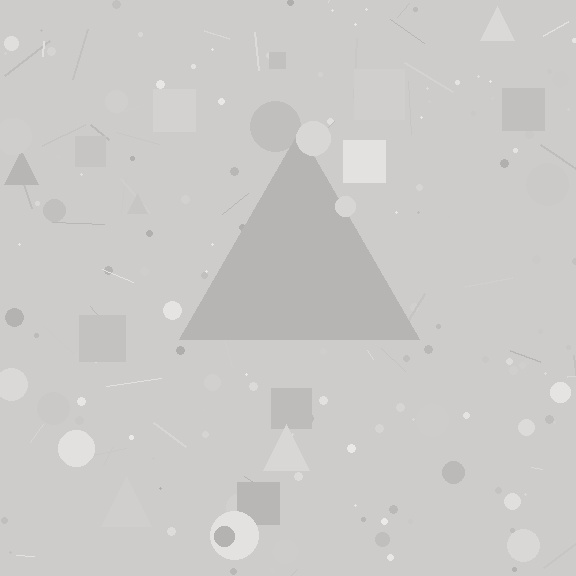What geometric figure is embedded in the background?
A triangle is embedded in the background.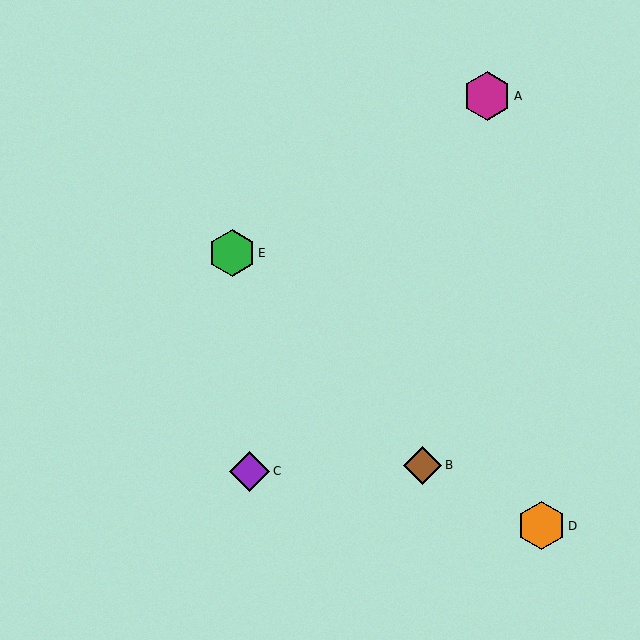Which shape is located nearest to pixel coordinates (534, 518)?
The orange hexagon (labeled D) at (541, 526) is nearest to that location.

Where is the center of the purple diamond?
The center of the purple diamond is at (250, 471).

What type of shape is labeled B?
Shape B is a brown diamond.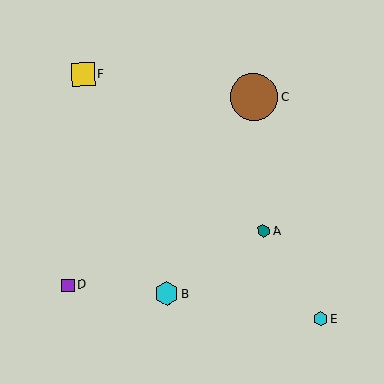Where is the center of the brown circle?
The center of the brown circle is at (254, 97).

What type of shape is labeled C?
Shape C is a brown circle.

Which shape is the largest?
The brown circle (labeled C) is the largest.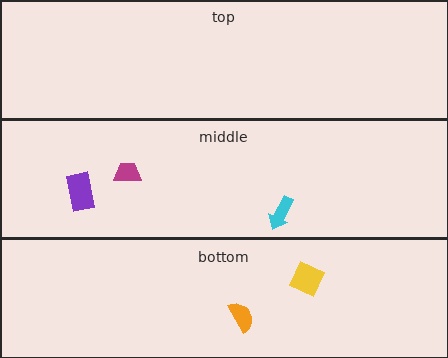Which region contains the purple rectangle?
The middle region.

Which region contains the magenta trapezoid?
The middle region.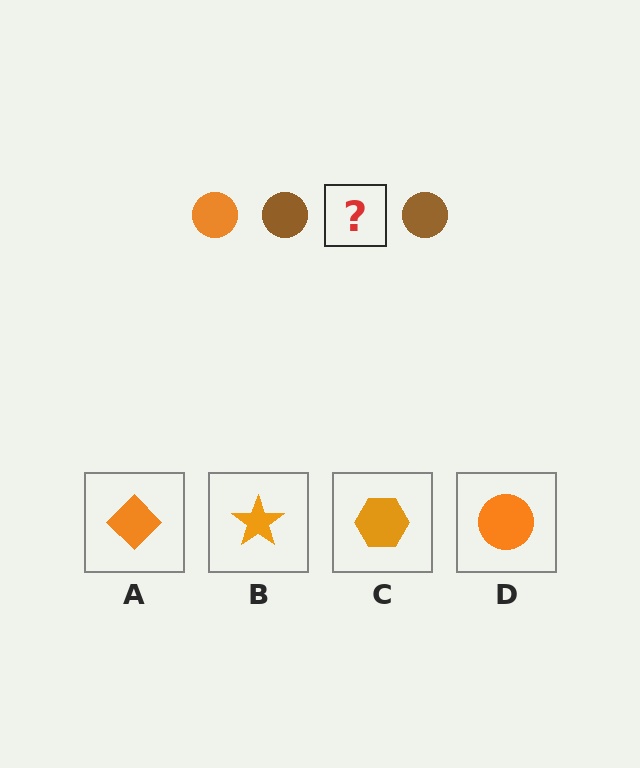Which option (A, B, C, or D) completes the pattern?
D.